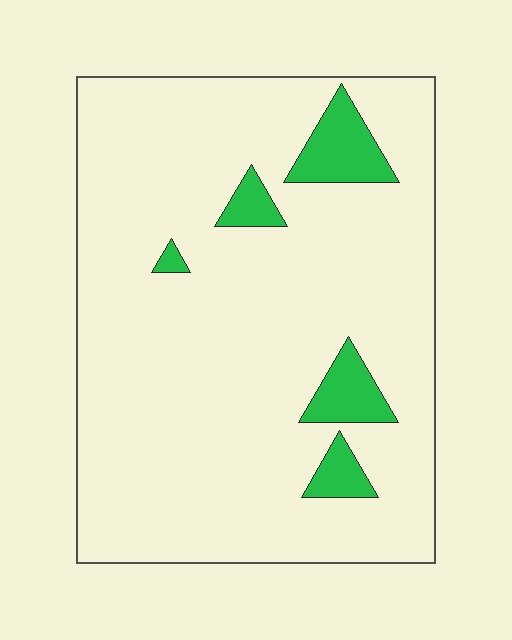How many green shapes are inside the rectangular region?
5.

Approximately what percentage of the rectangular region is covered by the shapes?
Approximately 10%.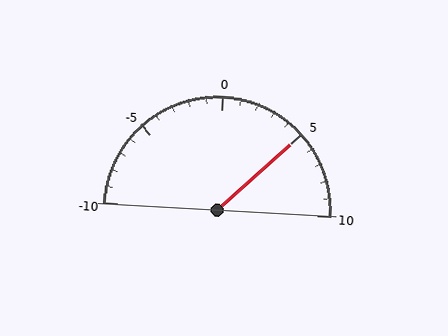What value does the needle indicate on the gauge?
The needle indicates approximately 5.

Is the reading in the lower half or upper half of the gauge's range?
The reading is in the upper half of the range (-10 to 10).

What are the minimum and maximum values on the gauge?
The gauge ranges from -10 to 10.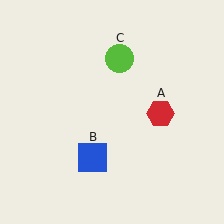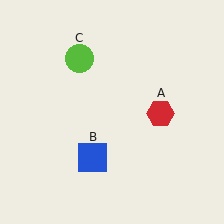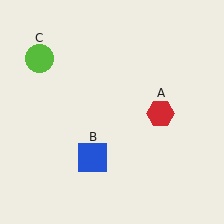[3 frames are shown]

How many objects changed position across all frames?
1 object changed position: lime circle (object C).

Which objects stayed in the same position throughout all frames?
Red hexagon (object A) and blue square (object B) remained stationary.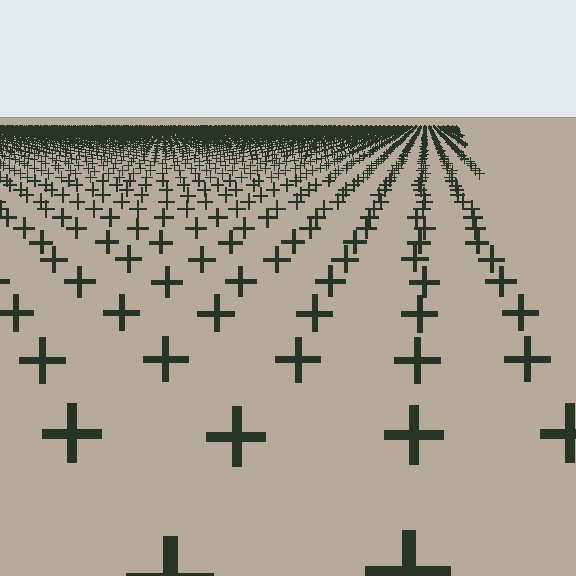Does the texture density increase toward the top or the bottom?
Density increases toward the top.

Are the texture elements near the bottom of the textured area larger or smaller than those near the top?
Larger. Near the bottom, elements are closer to the viewer and appear at a bigger on-screen size.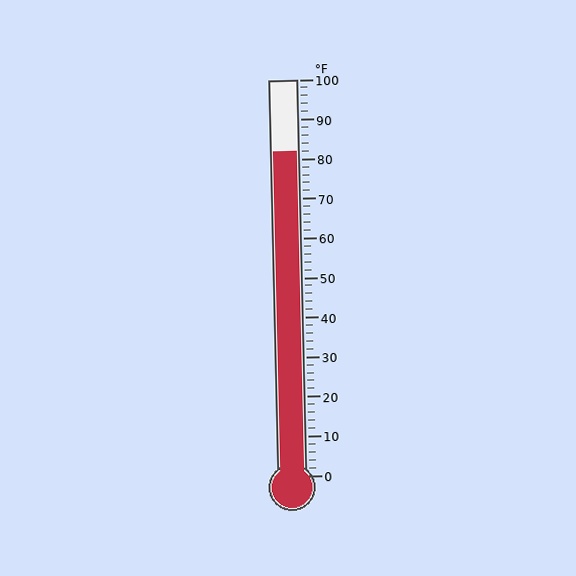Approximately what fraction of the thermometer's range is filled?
The thermometer is filled to approximately 80% of its range.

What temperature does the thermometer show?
The thermometer shows approximately 82°F.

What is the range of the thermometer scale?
The thermometer scale ranges from 0°F to 100°F.